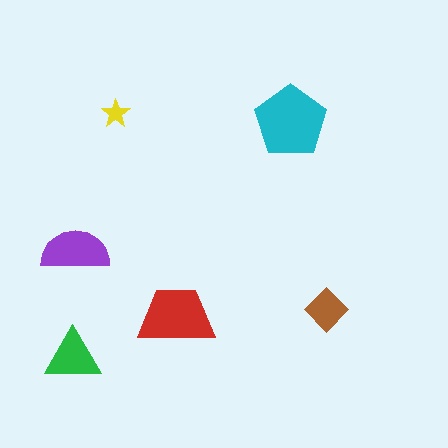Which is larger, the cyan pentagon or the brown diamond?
The cyan pentagon.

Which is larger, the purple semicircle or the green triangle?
The purple semicircle.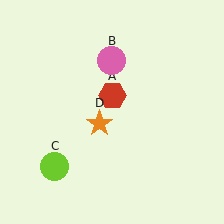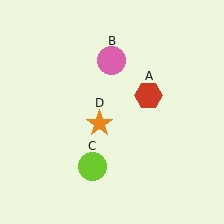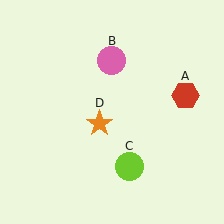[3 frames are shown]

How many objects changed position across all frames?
2 objects changed position: red hexagon (object A), lime circle (object C).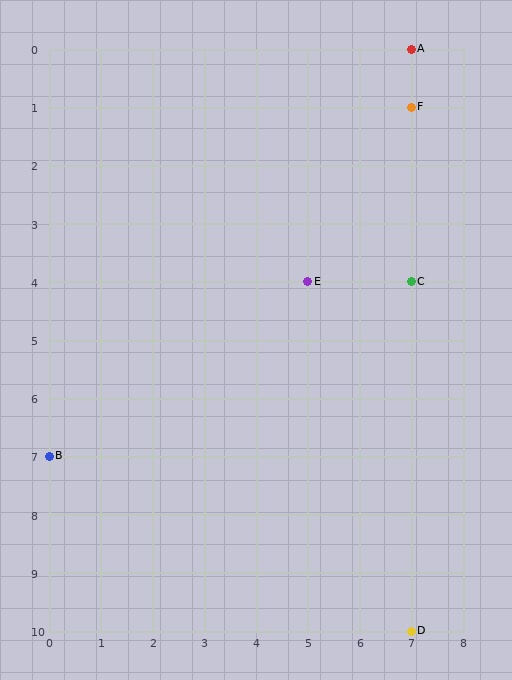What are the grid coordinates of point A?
Point A is at grid coordinates (7, 0).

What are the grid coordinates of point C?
Point C is at grid coordinates (7, 4).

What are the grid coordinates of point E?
Point E is at grid coordinates (5, 4).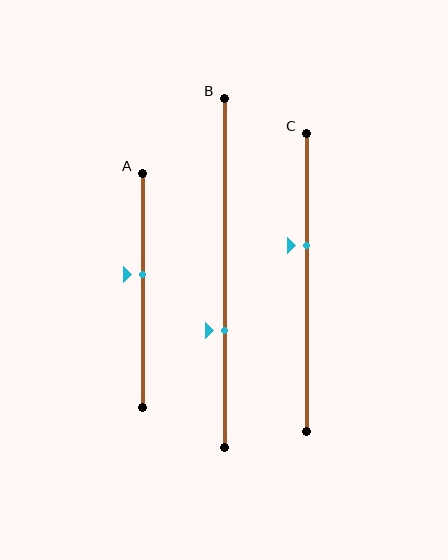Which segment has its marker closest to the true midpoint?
Segment A has its marker closest to the true midpoint.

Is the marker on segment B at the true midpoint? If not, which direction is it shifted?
No, the marker on segment B is shifted downward by about 16% of the segment length.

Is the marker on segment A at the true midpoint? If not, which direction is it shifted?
No, the marker on segment A is shifted upward by about 7% of the segment length.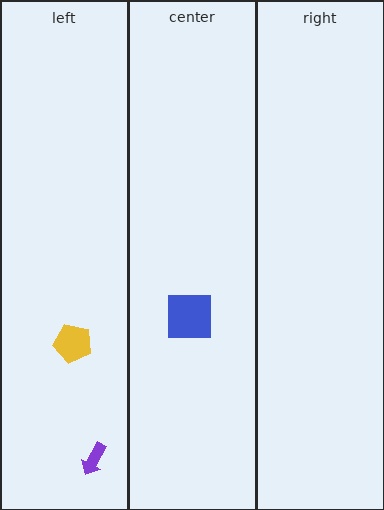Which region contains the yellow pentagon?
The left region.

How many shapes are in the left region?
2.